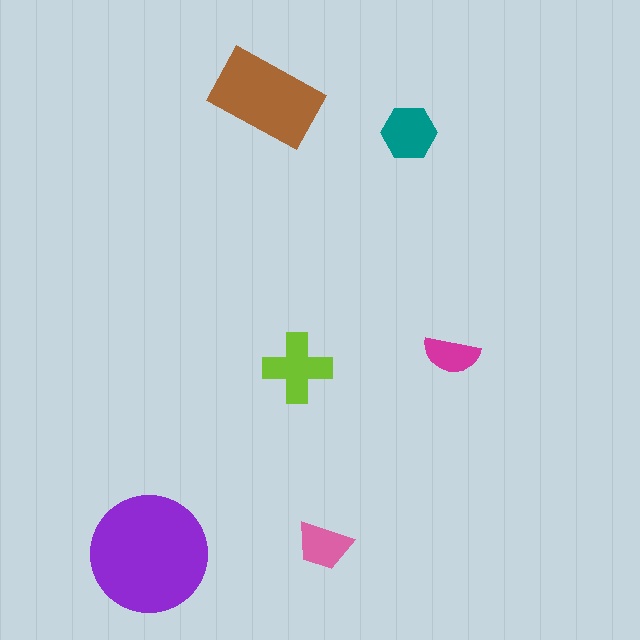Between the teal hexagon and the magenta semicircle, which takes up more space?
The teal hexagon.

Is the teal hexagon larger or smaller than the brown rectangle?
Smaller.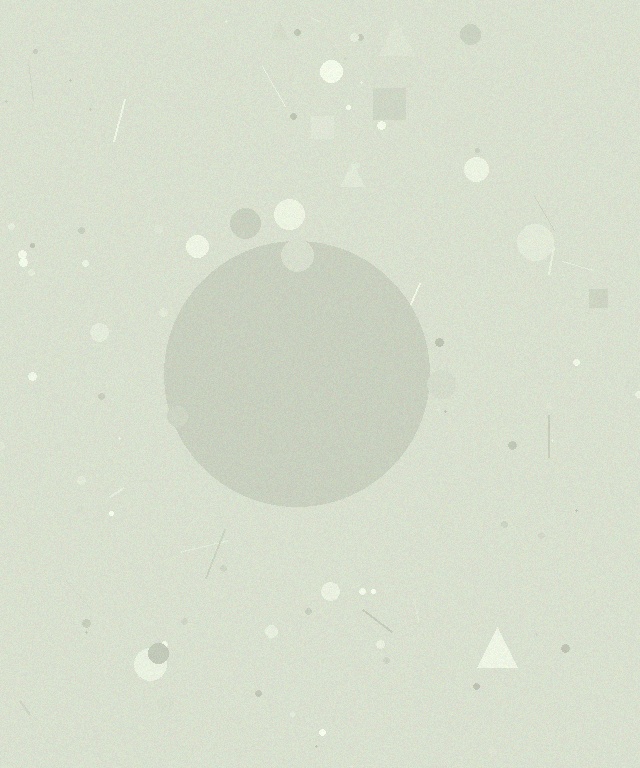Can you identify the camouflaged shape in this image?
The camouflaged shape is a circle.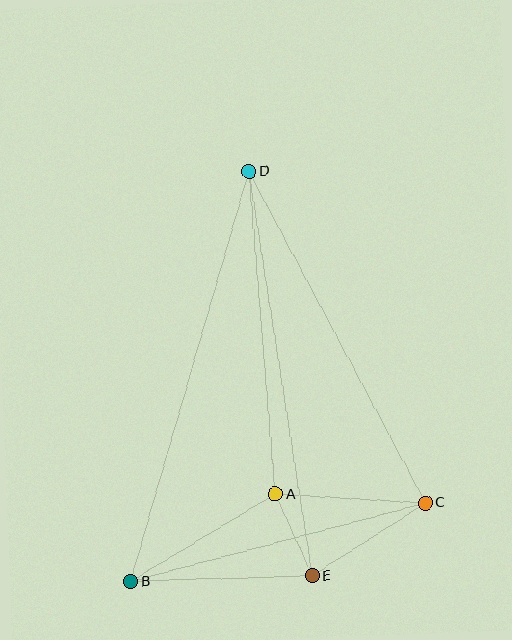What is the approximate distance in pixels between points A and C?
The distance between A and C is approximately 150 pixels.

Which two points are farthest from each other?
Points B and D are farthest from each other.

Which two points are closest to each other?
Points A and E are closest to each other.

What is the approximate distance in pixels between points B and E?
The distance between B and E is approximately 182 pixels.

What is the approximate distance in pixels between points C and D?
The distance between C and D is approximately 375 pixels.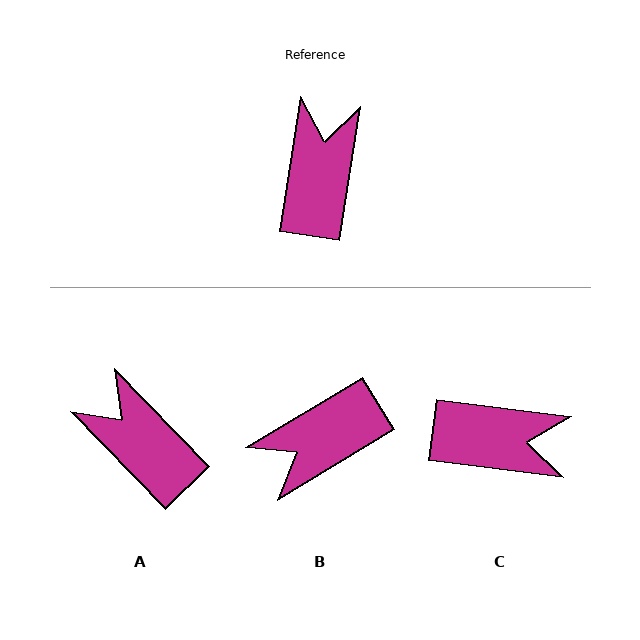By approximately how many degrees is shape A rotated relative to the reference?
Approximately 53 degrees counter-clockwise.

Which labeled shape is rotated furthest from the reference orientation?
B, about 130 degrees away.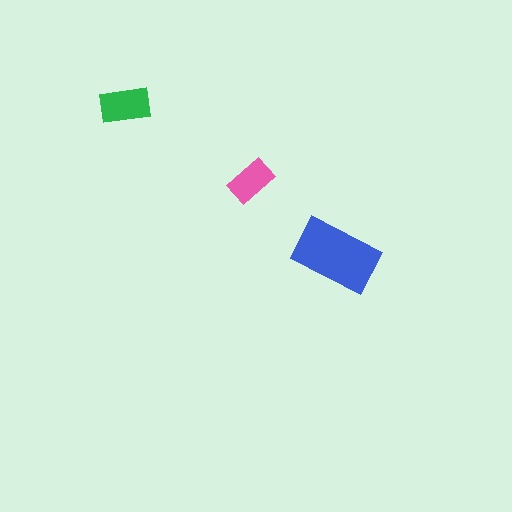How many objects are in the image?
There are 3 objects in the image.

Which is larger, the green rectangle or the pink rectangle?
The green one.